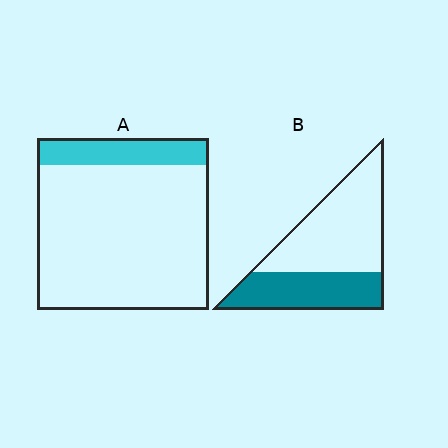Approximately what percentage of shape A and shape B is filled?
A is approximately 15% and B is approximately 40%.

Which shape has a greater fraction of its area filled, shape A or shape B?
Shape B.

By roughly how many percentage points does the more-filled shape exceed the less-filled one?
By roughly 25 percentage points (B over A).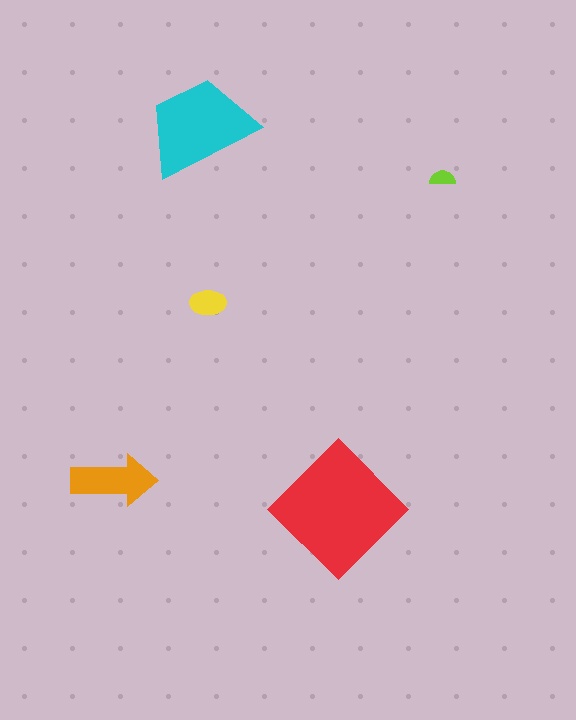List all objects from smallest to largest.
The lime semicircle, the yellow ellipse, the orange arrow, the cyan trapezoid, the red diamond.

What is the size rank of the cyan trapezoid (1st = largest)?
2nd.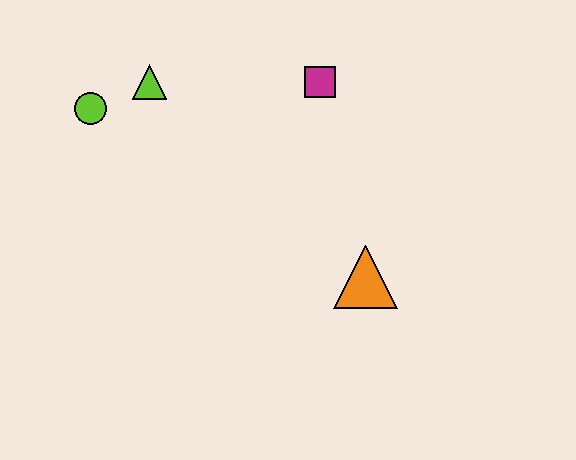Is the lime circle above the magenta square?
No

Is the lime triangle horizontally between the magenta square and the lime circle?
Yes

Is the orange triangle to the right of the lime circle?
Yes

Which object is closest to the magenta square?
The lime triangle is closest to the magenta square.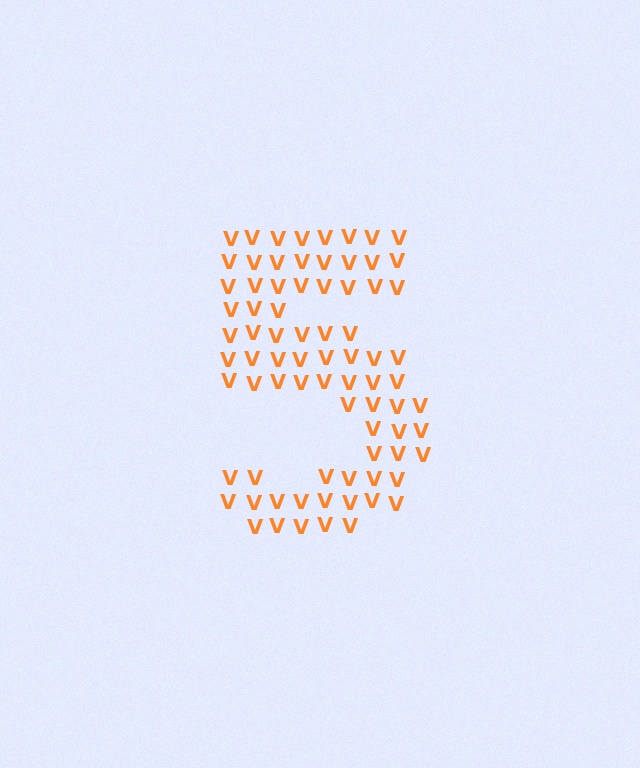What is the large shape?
The large shape is the digit 5.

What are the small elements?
The small elements are letter V's.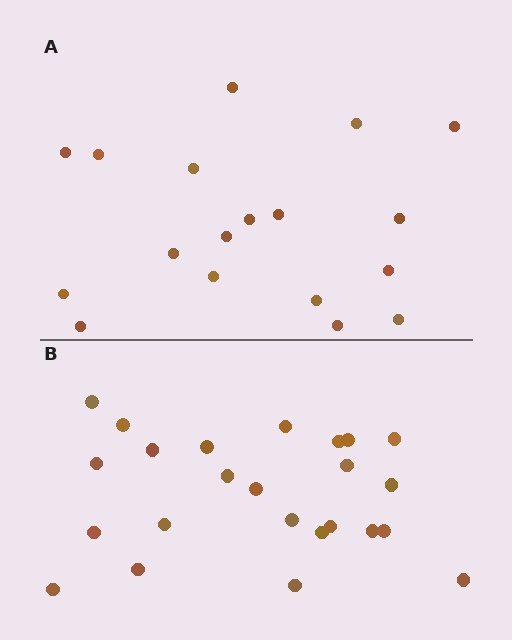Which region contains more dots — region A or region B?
Region B (the bottom region) has more dots.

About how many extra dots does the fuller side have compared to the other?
Region B has about 6 more dots than region A.